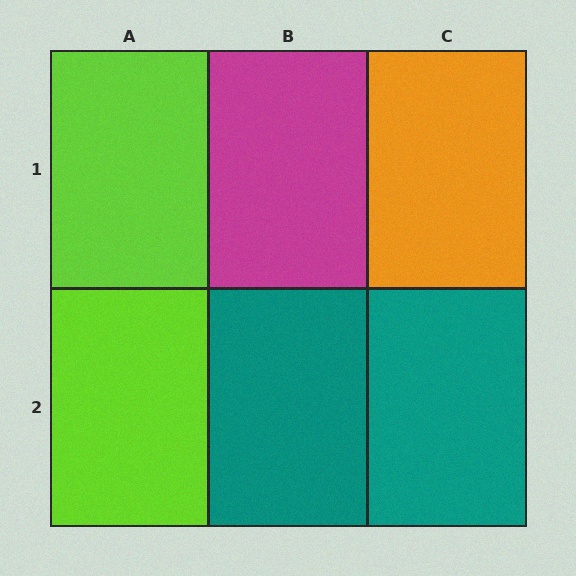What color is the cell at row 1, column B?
Magenta.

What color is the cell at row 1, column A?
Lime.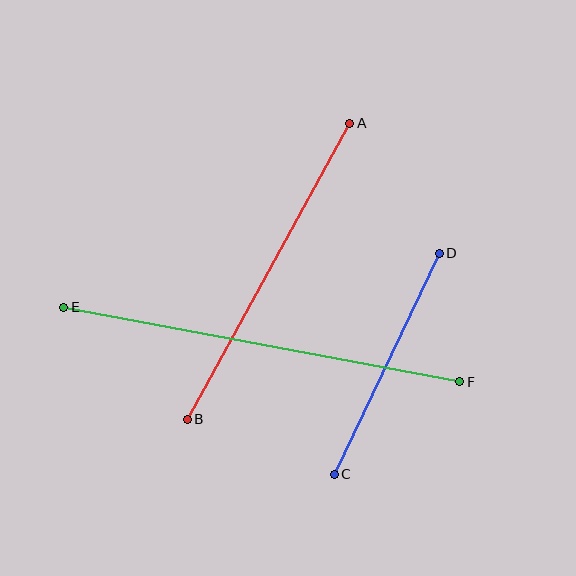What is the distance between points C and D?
The distance is approximately 244 pixels.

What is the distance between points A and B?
The distance is approximately 337 pixels.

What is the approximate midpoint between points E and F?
The midpoint is at approximately (262, 345) pixels.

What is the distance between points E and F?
The distance is approximately 403 pixels.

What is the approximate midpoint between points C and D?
The midpoint is at approximately (387, 364) pixels.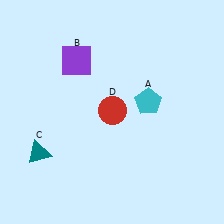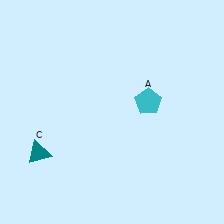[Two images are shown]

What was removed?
The red circle (D), the purple square (B) were removed in Image 2.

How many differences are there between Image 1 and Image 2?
There are 2 differences between the two images.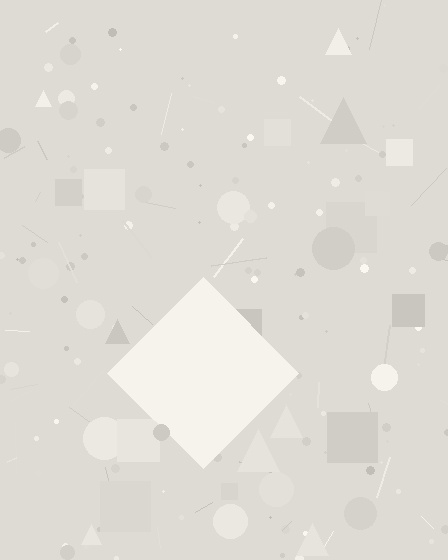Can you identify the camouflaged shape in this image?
The camouflaged shape is a diamond.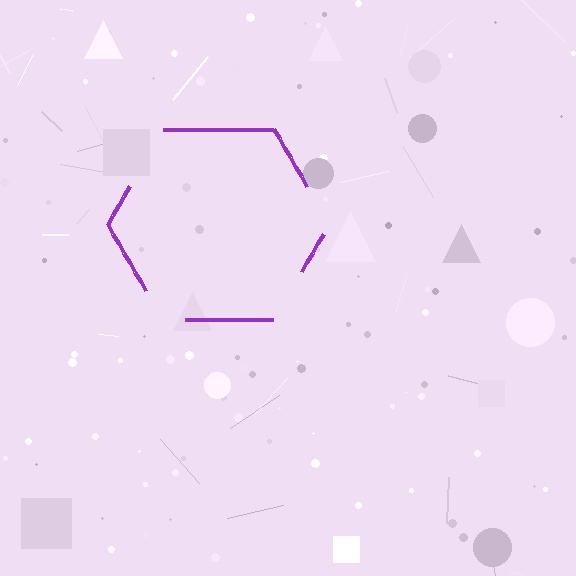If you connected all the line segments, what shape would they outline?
They would outline a hexagon.